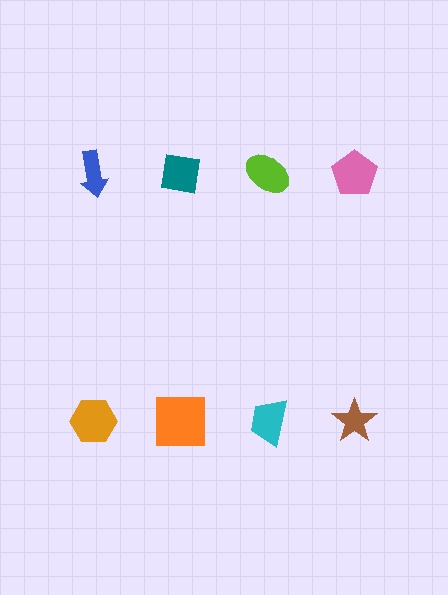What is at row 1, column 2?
A teal square.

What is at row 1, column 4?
A pink pentagon.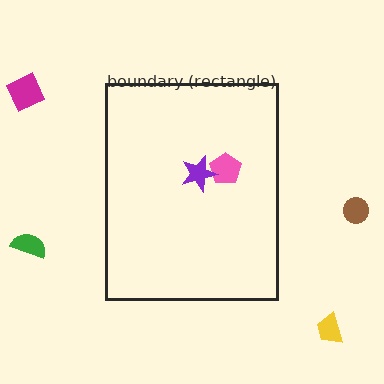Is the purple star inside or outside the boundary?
Inside.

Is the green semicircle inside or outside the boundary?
Outside.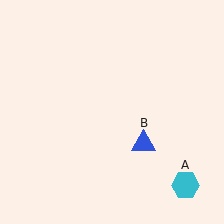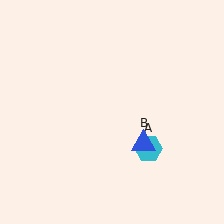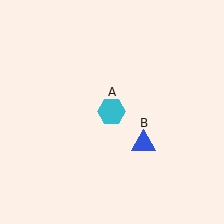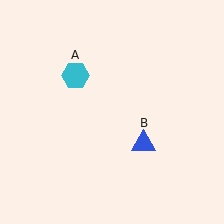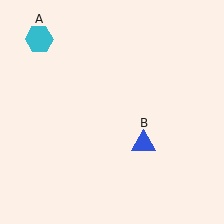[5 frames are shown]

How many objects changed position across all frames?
1 object changed position: cyan hexagon (object A).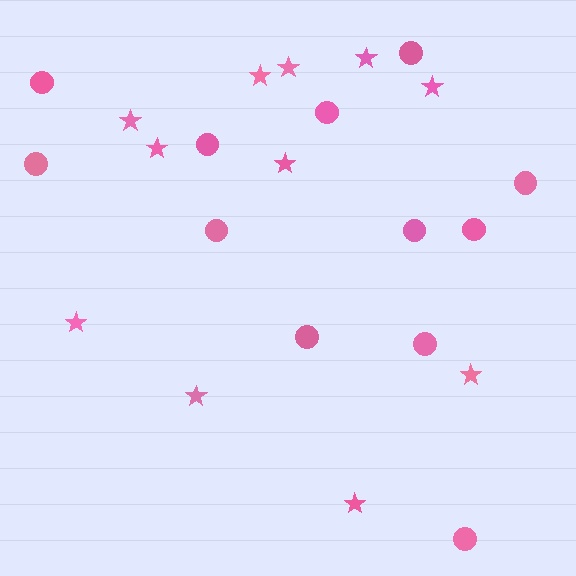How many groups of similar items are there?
There are 2 groups: one group of circles (12) and one group of stars (11).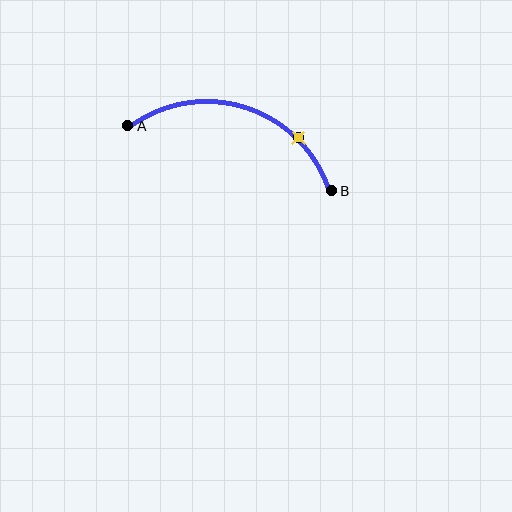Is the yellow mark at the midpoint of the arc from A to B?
No. The yellow mark lies on the arc but is closer to endpoint B. The arc midpoint would be at the point on the curve equidistant along the arc from both A and B.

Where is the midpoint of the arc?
The arc midpoint is the point on the curve farthest from the straight line joining A and B. It sits above that line.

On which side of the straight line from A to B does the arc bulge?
The arc bulges above the straight line connecting A and B.